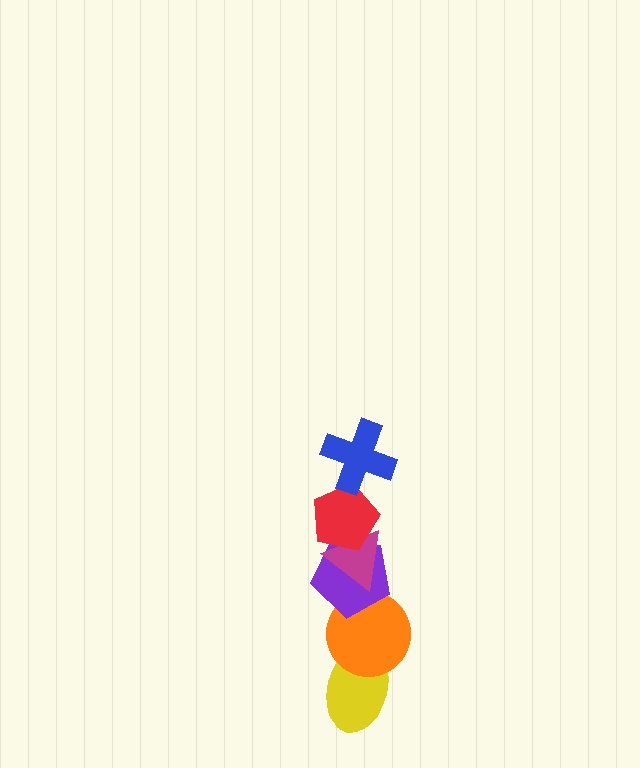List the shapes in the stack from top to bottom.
From top to bottom: the blue cross, the red pentagon, the magenta triangle, the purple pentagon, the orange circle, the yellow ellipse.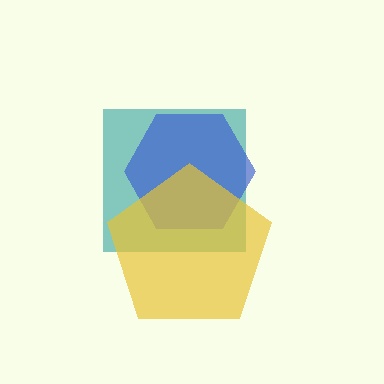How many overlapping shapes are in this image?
There are 3 overlapping shapes in the image.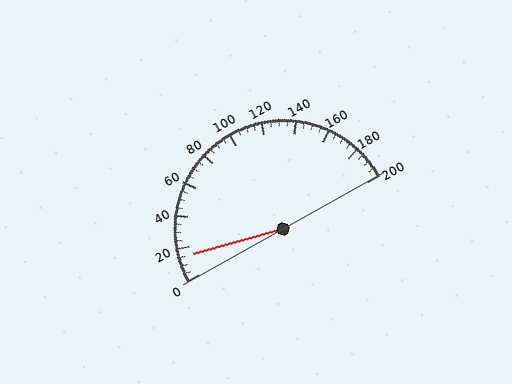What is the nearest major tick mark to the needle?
The nearest major tick mark is 20.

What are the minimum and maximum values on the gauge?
The gauge ranges from 0 to 200.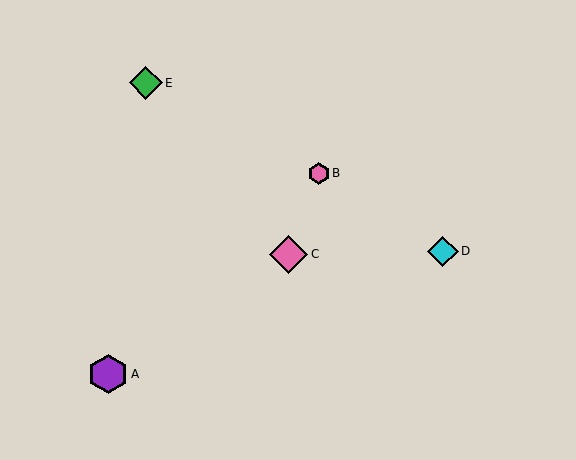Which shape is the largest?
The purple hexagon (labeled A) is the largest.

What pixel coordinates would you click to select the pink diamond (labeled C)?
Click at (289, 254) to select the pink diamond C.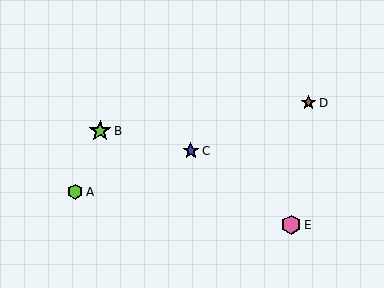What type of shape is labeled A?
Shape A is a lime hexagon.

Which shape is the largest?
The lime star (labeled B) is the largest.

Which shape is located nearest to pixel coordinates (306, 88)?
The brown star (labeled D) at (308, 103) is nearest to that location.